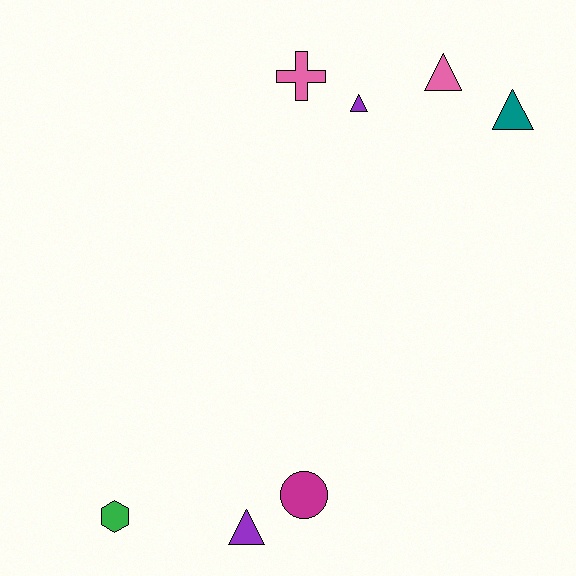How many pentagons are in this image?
There are no pentagons.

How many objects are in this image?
There are 7 objects.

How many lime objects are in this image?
There are no lime objects.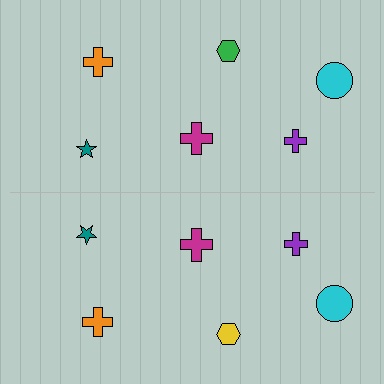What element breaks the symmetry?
The yellow hexagon on the bottom side breaks the symmetry — its mirror counterpart is green.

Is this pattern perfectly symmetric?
No, the pattern is not perfectly symmetric. The yellow hexagon on the bottom side breaks the symmetry — its mirror counterpart is green.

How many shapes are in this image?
There are 12 shapes in this image.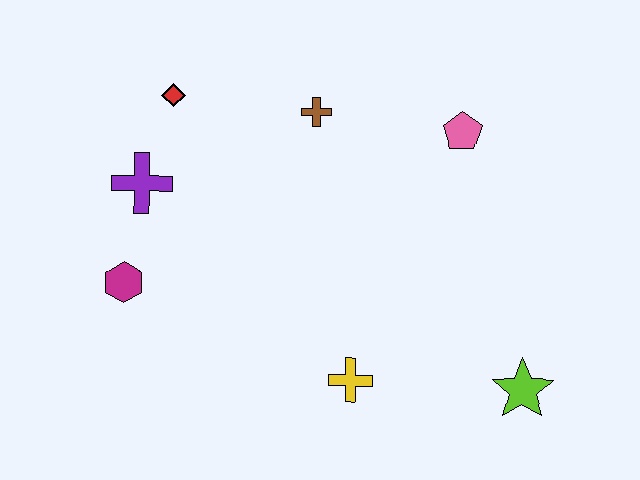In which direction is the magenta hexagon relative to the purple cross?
The magenta hexagon is below the purple cross.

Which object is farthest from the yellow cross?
The red diamond is farthest from the yellow cross.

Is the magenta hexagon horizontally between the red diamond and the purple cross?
No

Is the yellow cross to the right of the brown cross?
Yes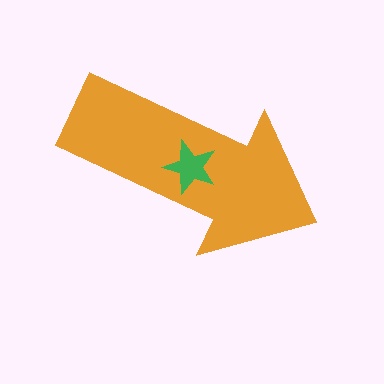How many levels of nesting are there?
2.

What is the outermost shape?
The orange arrow.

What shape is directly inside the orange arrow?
The green star.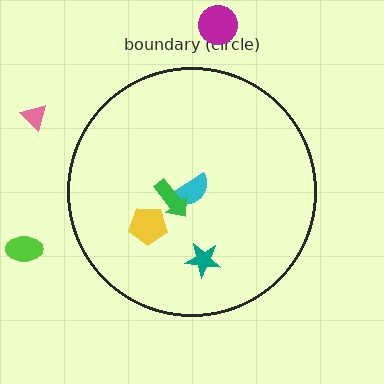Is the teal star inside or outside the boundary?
Inside.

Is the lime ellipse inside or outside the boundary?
Outside.